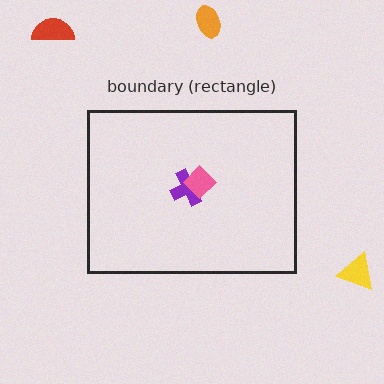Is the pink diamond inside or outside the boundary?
Inside.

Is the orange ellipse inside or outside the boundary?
Outside.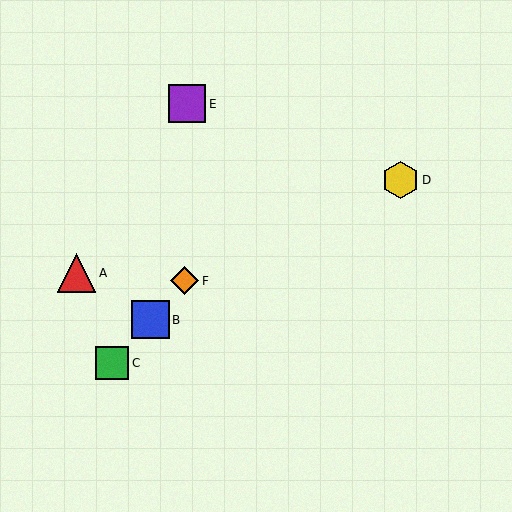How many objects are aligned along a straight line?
3 objects (B, C, F) are aligned along a straight line.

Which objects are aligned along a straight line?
Objects B, C, F are aligned along a straight line.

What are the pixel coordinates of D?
Object D is at (401, 180).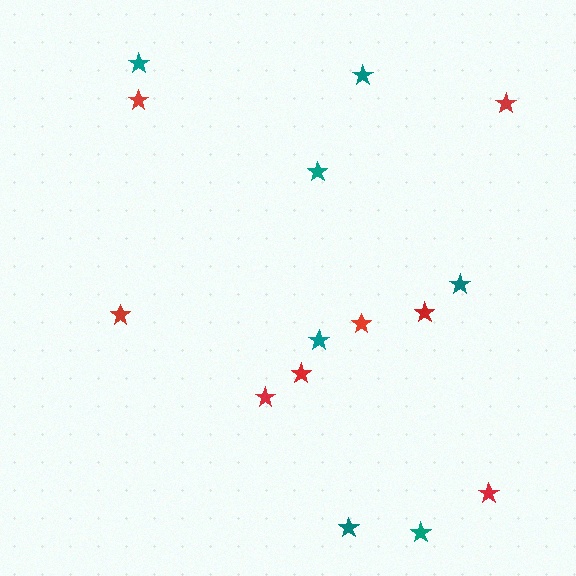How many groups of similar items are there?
There are 2 groups: one group of red stars (8) and one group of teal stars (7).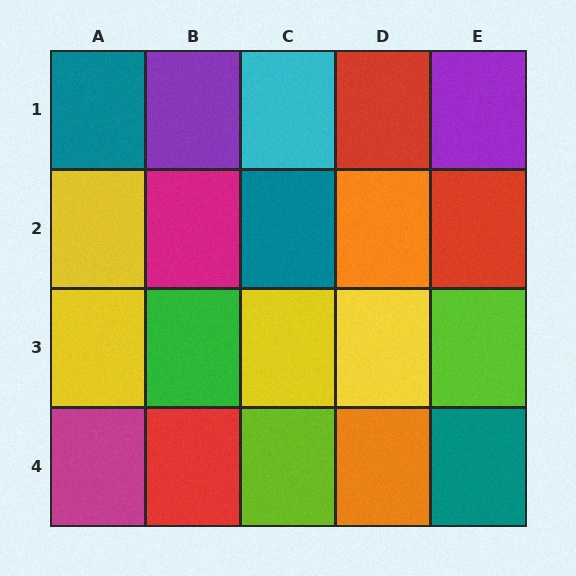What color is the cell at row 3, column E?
Lime.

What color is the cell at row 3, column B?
Green.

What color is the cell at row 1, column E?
Purple.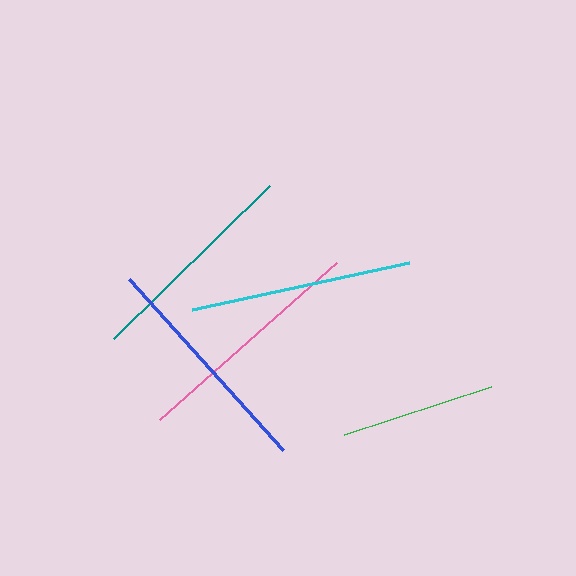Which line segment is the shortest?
The green line is the shortest at approximately 155 pixels.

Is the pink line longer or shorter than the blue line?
The pink line is longer than the blue line.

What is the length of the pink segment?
The pink segment is approximately 236 pixels long.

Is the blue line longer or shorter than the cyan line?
The blue line is longer than the cyan line.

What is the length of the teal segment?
The teal segment is approximately 219 pixels long.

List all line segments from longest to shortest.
From longest to shortest: pink, blue, cyan, teal, green.